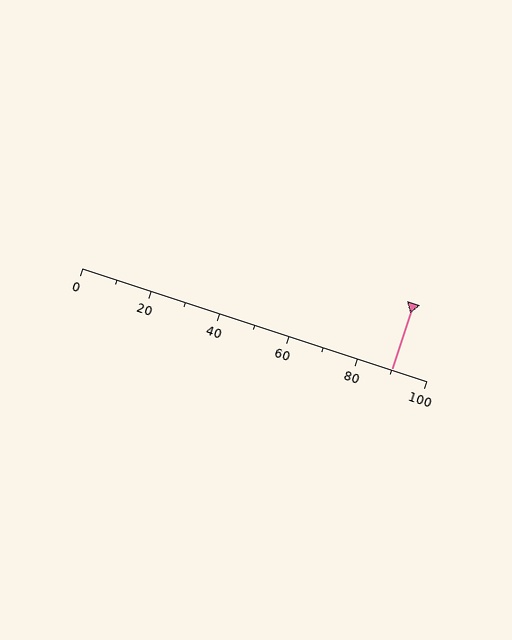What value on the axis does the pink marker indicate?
The marker indicates approximately 90.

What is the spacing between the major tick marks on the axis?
The major ticks are spaced 20 apart.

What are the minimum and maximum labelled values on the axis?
The axis runs from 0 to 100.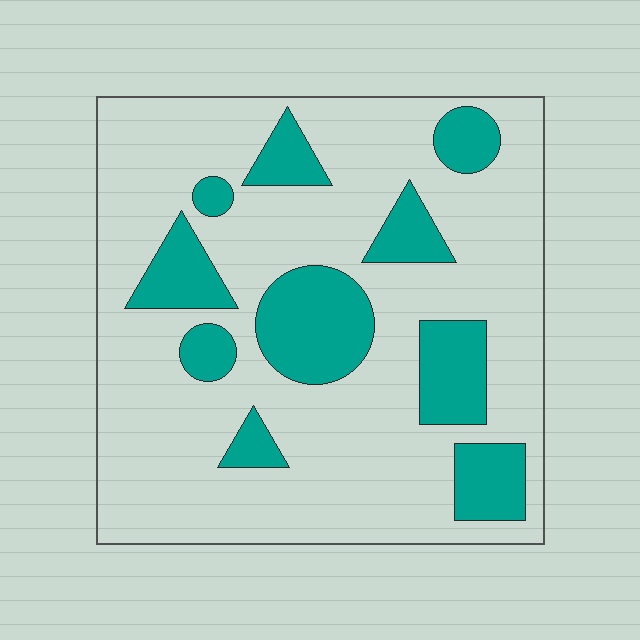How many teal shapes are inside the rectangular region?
10.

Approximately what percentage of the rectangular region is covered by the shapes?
Approximately 25%.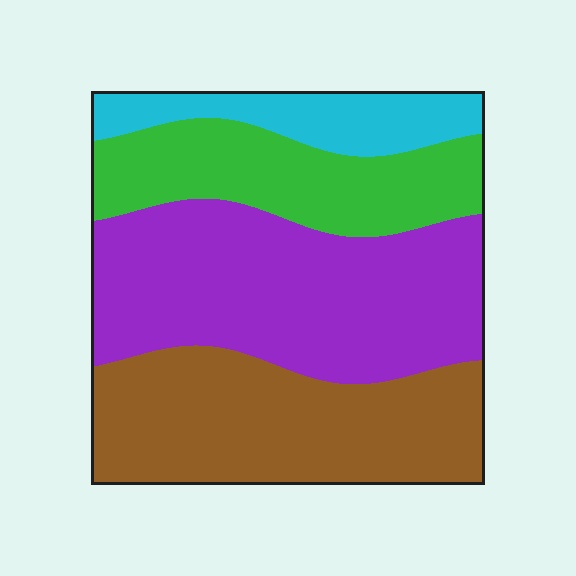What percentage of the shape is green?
Green covers about 20% of the shape.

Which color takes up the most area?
Purple, at roughly 35%.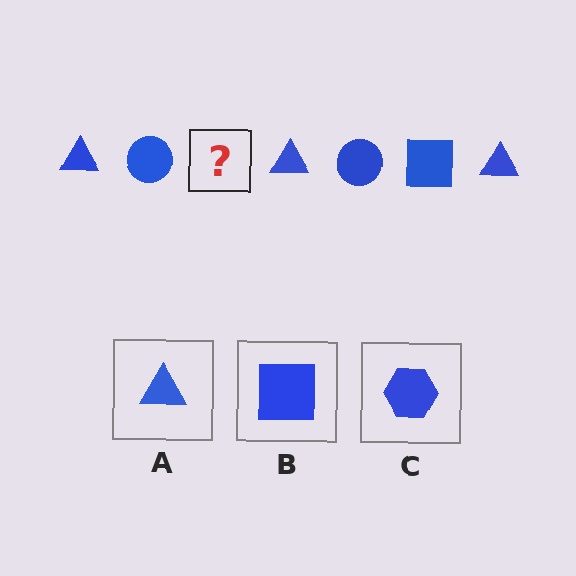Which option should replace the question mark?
Option B.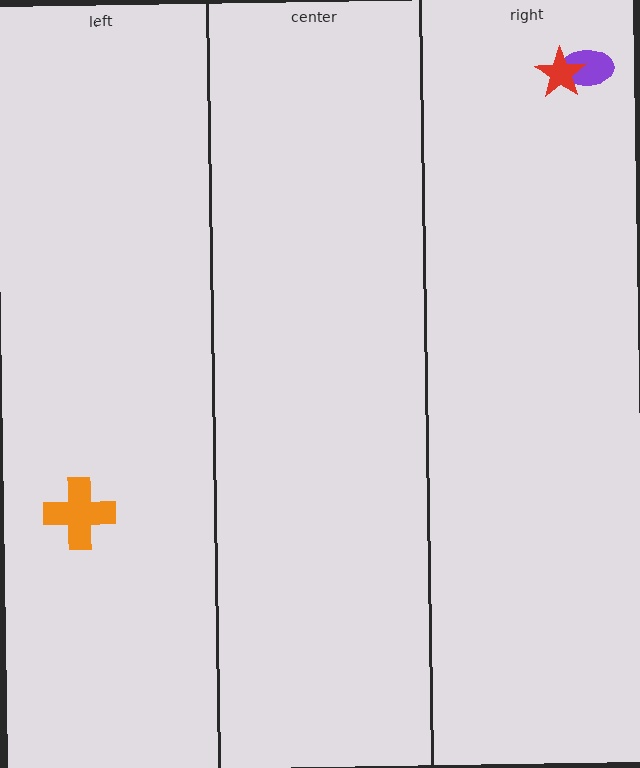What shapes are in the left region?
The orange cross.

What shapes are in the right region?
The purple ellipse, the red star.